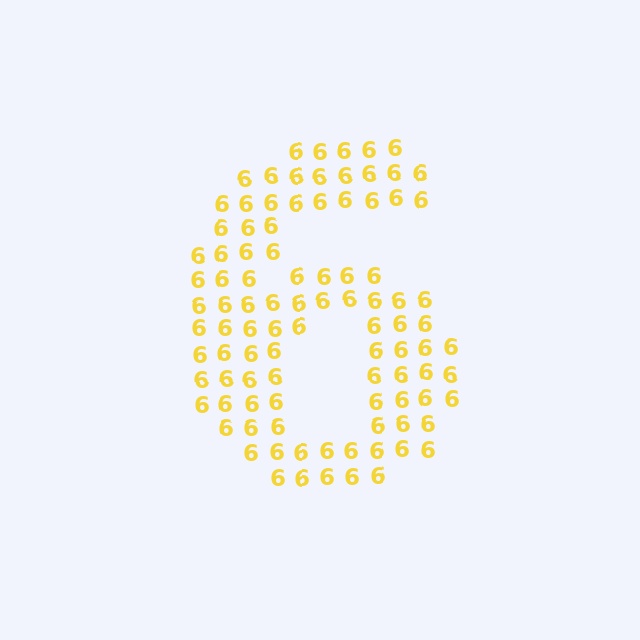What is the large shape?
The large shape is the digit 6.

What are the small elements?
The small elements are digit 6's.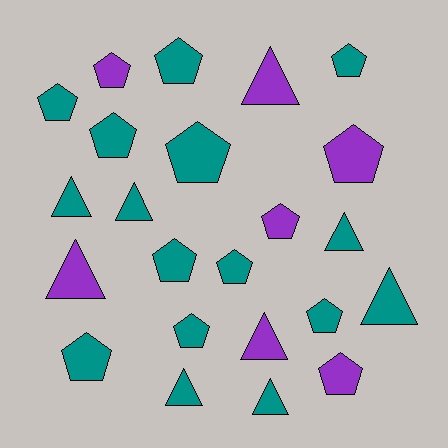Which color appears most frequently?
Teal, with 16 objects.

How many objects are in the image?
There are 23 objects.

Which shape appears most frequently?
Pentagon, with 14 objects.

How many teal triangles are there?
There are 6 teal triangles.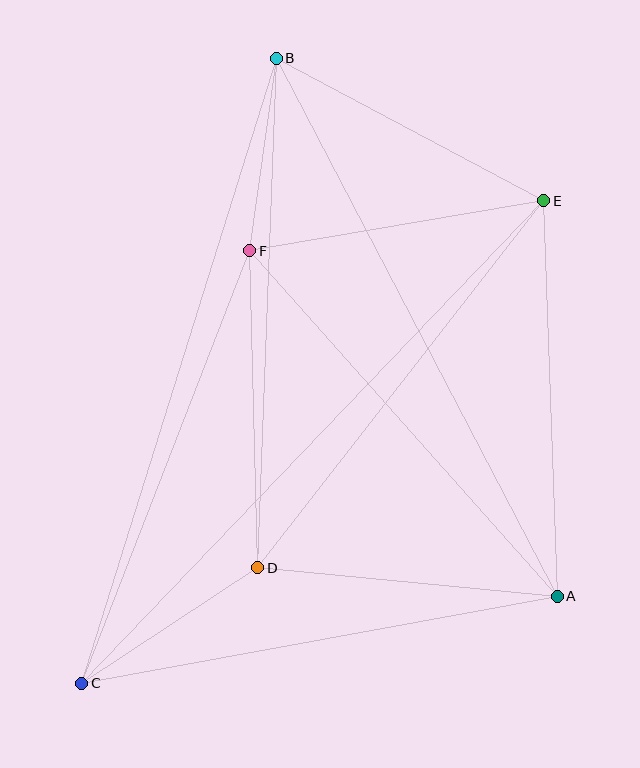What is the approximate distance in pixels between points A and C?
The distance between A and C is approximately 483 pixels.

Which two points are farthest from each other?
Points C and E are farthest from each other.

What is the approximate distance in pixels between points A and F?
The distance between A and F is approximately 463 pixels.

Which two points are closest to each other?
Points B and F are closest to each other.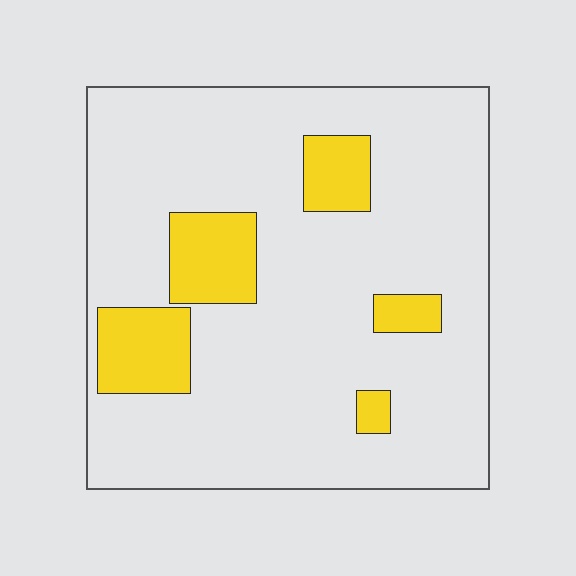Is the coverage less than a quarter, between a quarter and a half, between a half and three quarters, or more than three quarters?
Less than a quarter.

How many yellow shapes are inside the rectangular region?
5.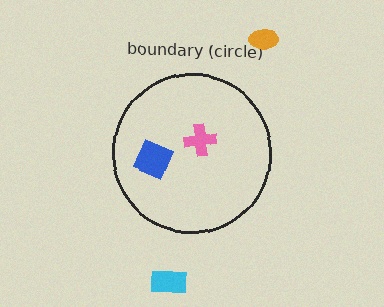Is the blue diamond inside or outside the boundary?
Inside.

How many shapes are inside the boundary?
2 inside, 2 outside.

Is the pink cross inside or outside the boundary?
Inside.